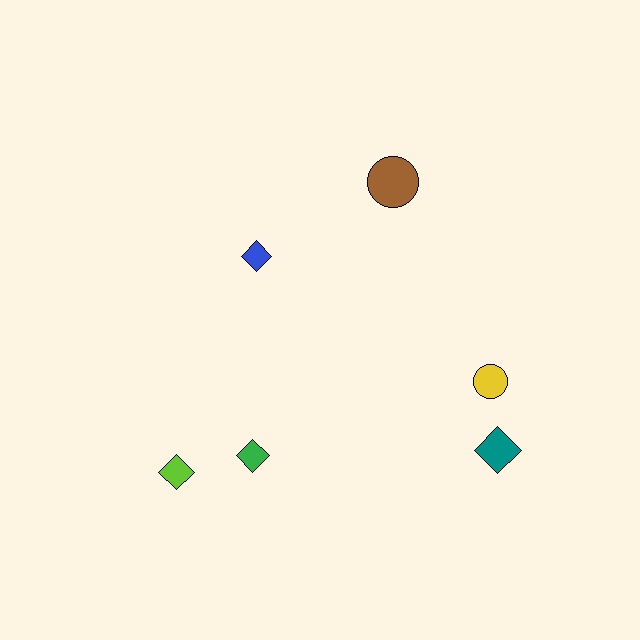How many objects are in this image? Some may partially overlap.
There are 6 objects.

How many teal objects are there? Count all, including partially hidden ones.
There is 1 teal object.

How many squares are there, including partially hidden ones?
There are no squares.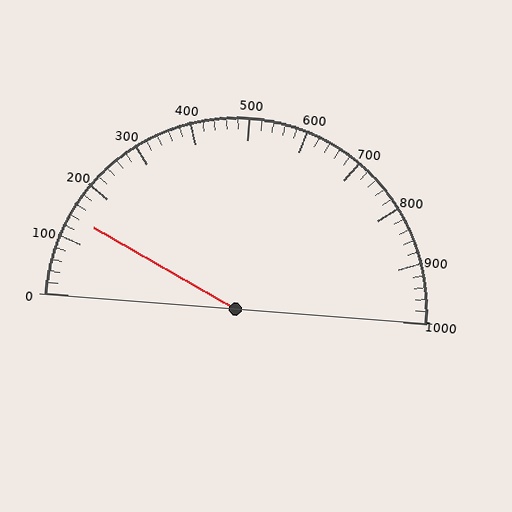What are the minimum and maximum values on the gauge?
The gauge ranges from 0 to 1000.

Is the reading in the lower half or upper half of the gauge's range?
The reading is in the lower half of the range (0 to 1000).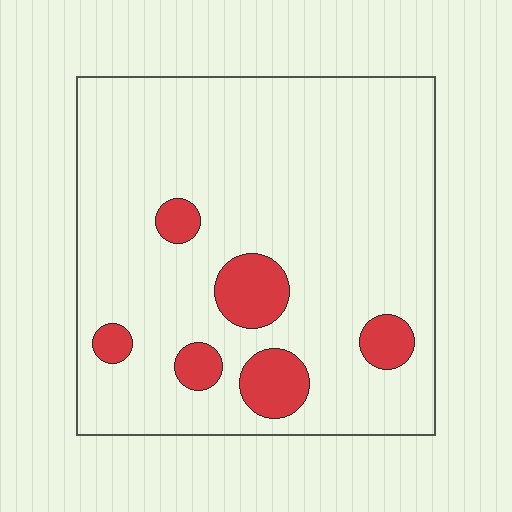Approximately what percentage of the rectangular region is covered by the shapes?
Approximately 10%.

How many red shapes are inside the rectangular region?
6.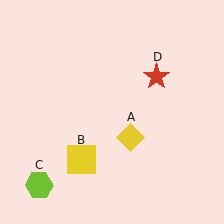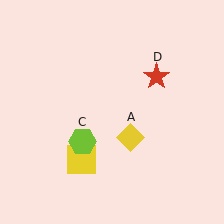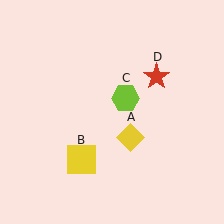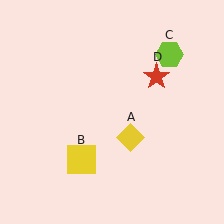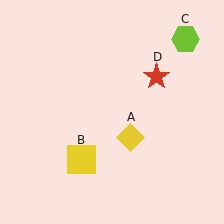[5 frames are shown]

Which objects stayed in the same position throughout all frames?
Yellow diamond (object A) and yellow square (object B) and red star (object D) remained stationary.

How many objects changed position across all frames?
1 object changed position: lime hexagon (object C).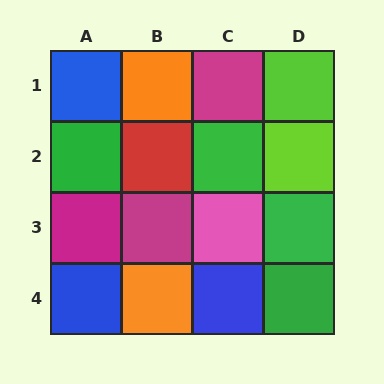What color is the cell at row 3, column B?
Magenta.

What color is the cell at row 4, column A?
Blue.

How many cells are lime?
2 cells are lime.